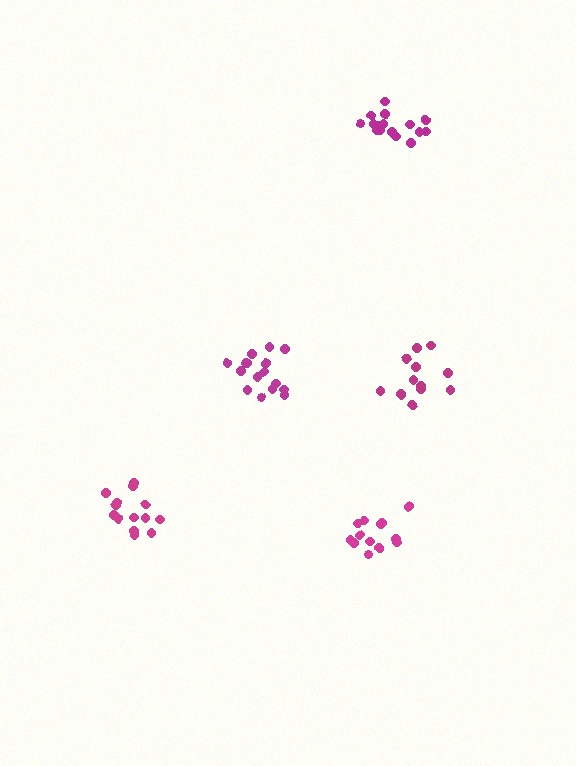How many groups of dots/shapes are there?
There are 5 groups.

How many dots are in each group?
Group 1: 16 dots, Group 2: 13 dots, Group 3: 14 dots, Group 4: 13 dots, Group 5: 16 dots (72 total).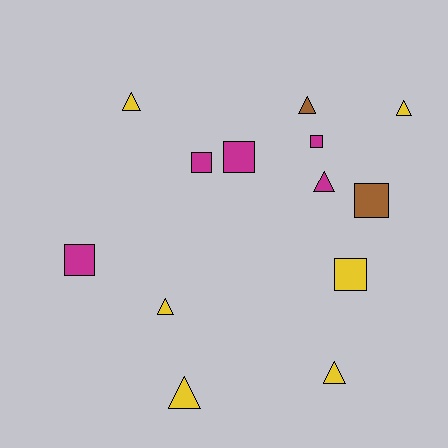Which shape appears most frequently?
Triangle, with 7 objects.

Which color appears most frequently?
Yellow, with 6 objects.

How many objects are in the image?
There are 13 objects.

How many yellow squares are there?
There is 1 yellow square.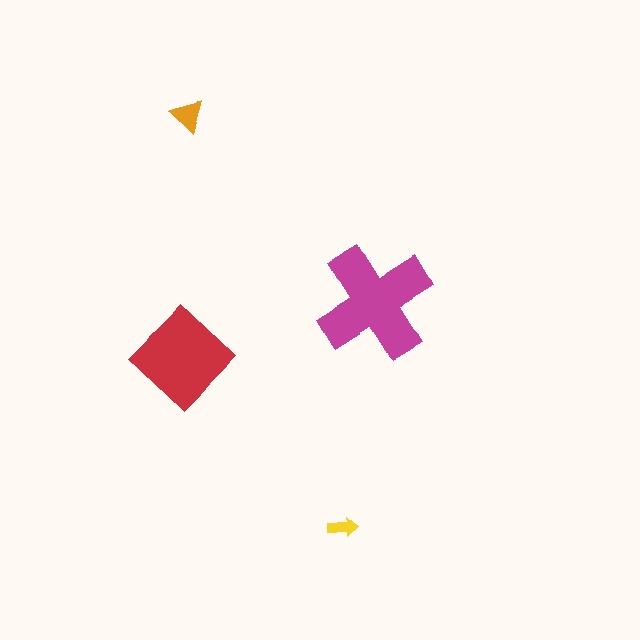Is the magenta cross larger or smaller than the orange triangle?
Larger.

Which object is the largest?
The magenta cross.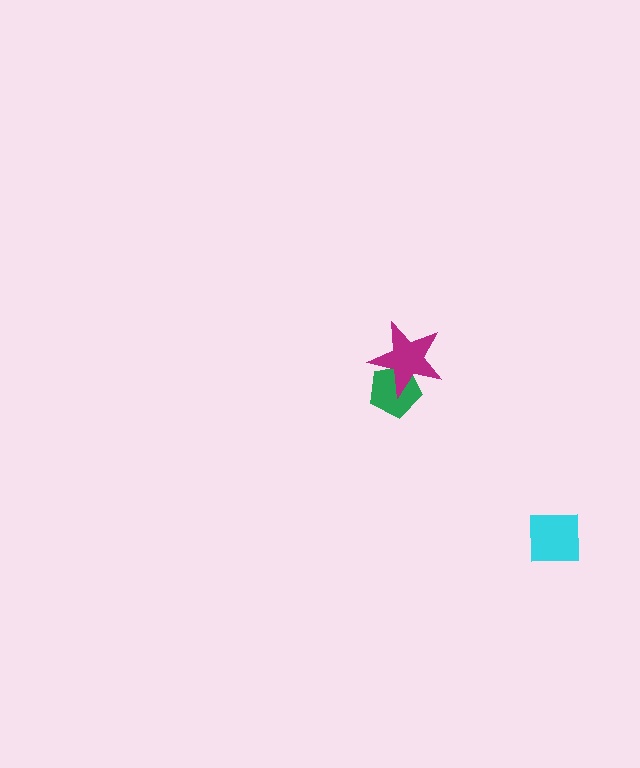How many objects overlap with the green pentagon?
1 object overlaps with the green pentagon.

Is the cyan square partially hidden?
No, no other shape covers it.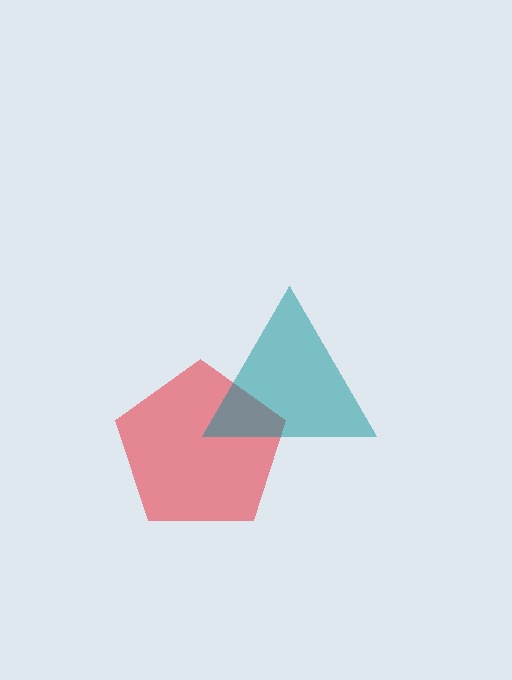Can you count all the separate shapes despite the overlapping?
Yes, there are 2 separate shapes.